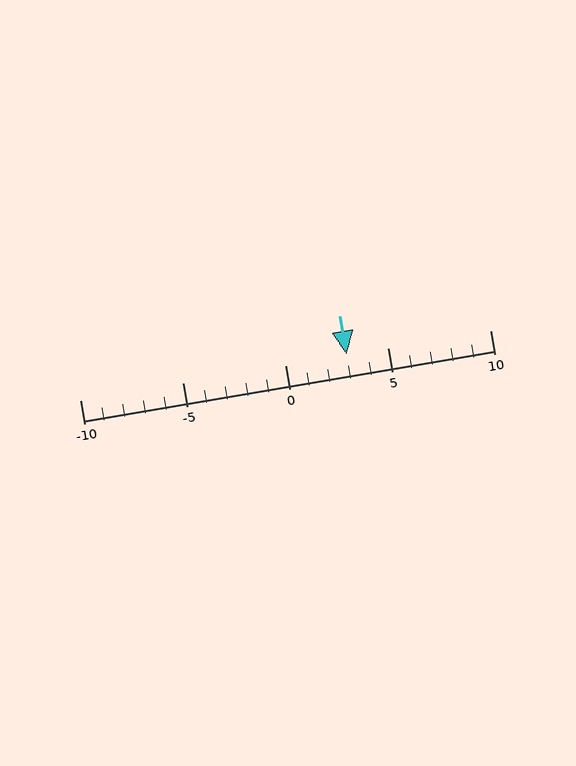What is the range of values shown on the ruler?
The ruler shows values from -10 to 10.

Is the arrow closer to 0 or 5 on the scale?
The arrow is closer to 5.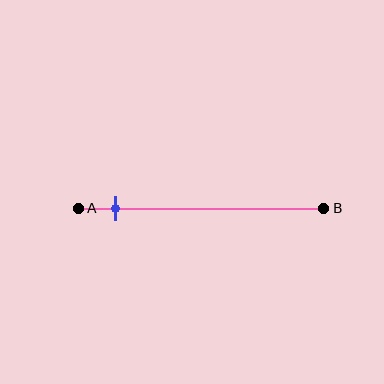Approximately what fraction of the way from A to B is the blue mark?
The blue mark is approximately 15% of the way from A to B.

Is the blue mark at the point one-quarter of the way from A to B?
No, the mark is at about 15% from A, not at the 25% one-quarter point.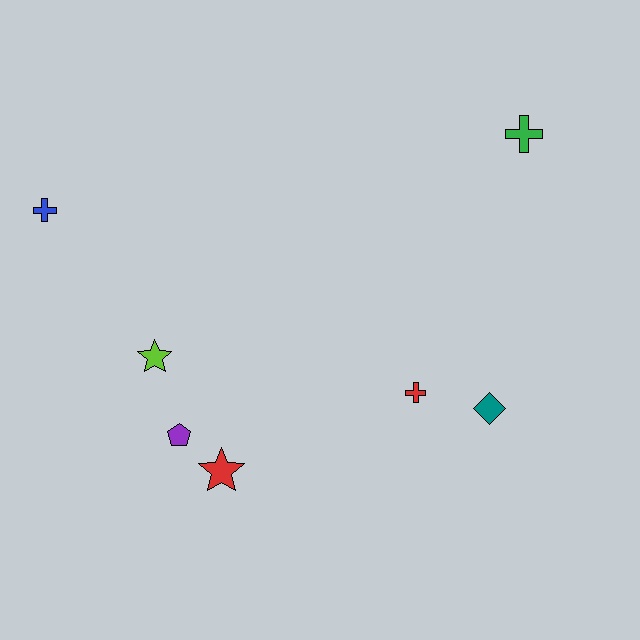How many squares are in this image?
There are no squares.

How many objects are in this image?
There are 7 objects.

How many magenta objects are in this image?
There are no magenta objects.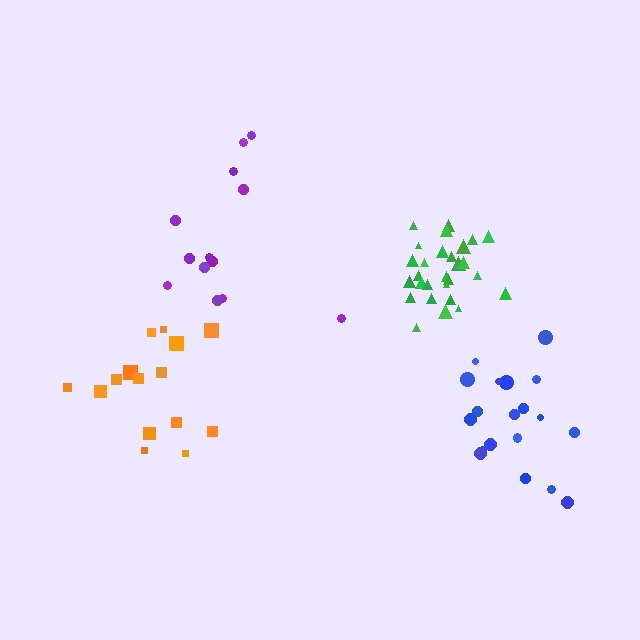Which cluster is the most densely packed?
Green.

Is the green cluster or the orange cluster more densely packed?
Green.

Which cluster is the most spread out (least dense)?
Purple.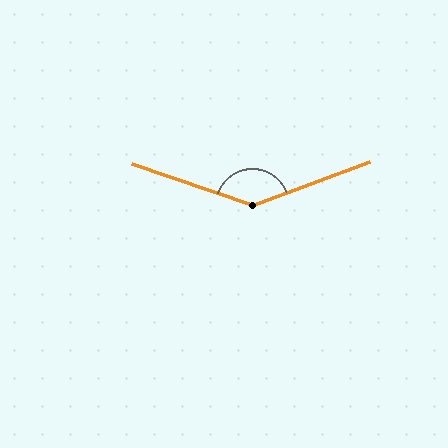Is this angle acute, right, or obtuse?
It is obtuse.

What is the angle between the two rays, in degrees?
Approximately 141 degrees.